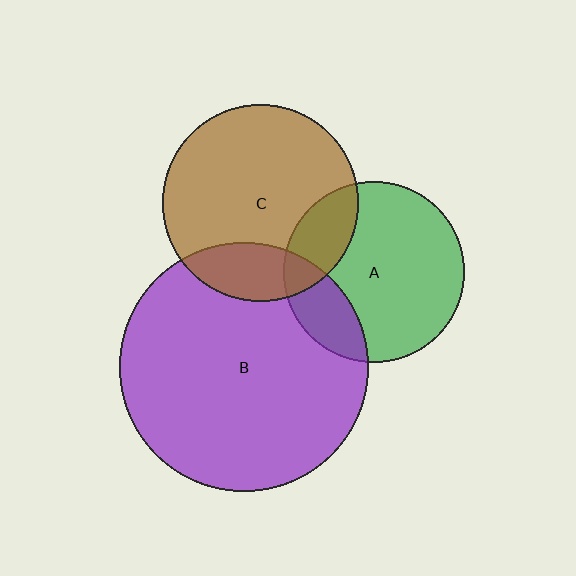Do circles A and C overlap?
Yes.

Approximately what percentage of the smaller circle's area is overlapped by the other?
Approximately 20%.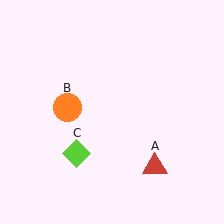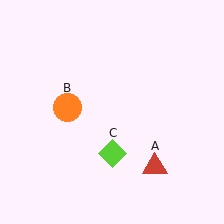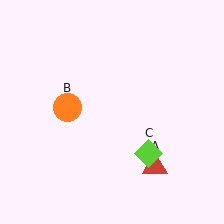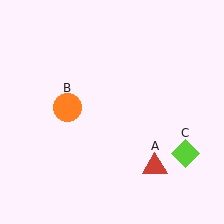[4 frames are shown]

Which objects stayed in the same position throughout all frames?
Red triangle (object A) and orange circle (object B) remained stationary.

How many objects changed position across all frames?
1 object changed position: lime diamond (object C).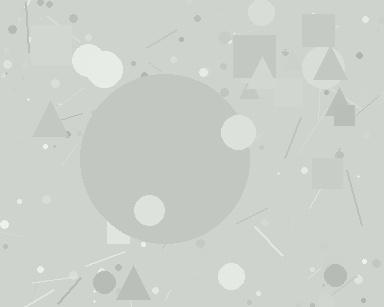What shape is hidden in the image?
A circle is hidden in the image.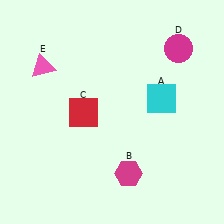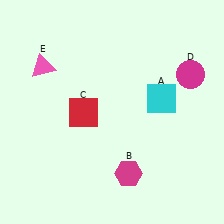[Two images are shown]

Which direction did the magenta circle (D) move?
The magenta circle (D) moved down.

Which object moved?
The magenta circle (D) moved down.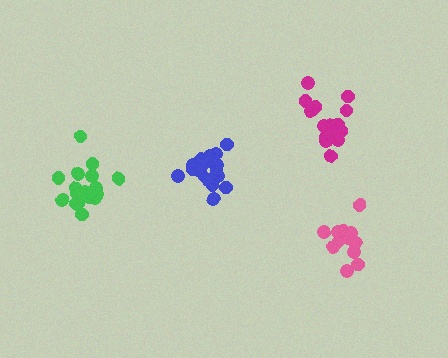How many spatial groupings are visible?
There are 4 spatial groupings.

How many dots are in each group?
Group 1: 19 dots, Group 2: 13 dots, Group 3: 17 dots, Group 4: 17 dots (66 total).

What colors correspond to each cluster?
The clusters are colored: blue, pink, green, magenta.